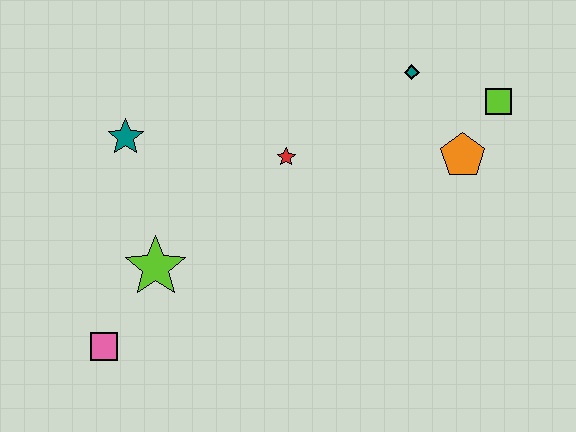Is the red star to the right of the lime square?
No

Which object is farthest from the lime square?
The pink square is farthest from the lime square.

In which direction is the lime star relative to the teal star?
The lime star is below the teal star.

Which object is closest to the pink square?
The lime star is closest to the pink square.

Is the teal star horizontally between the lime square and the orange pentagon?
No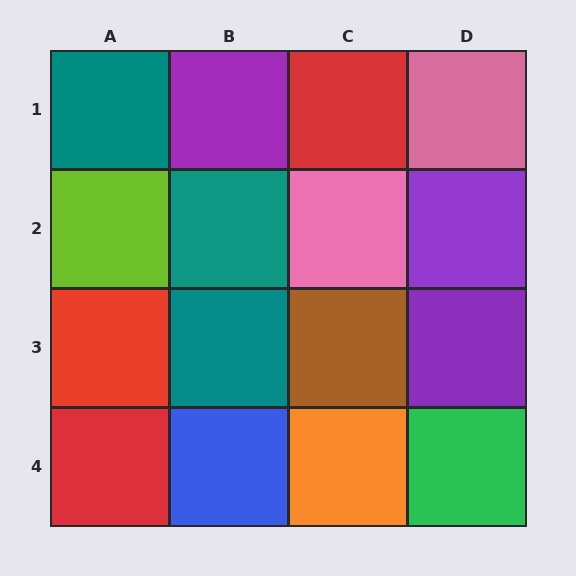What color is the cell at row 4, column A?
Red.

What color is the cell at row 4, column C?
Orange.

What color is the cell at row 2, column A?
Lime.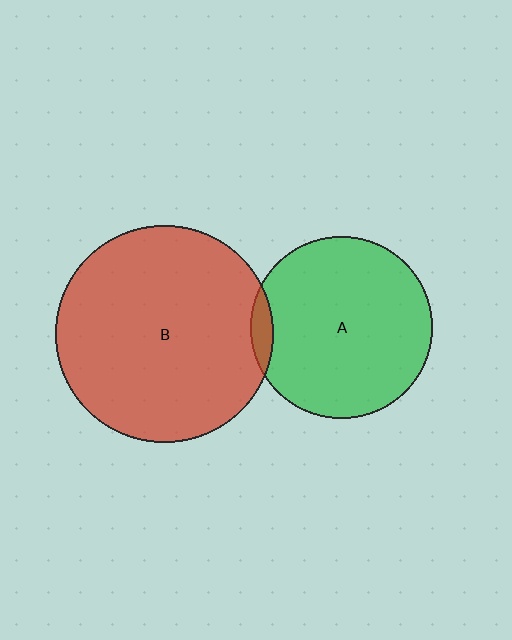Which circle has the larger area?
Circle B (red).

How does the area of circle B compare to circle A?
Approximately 1.4 times.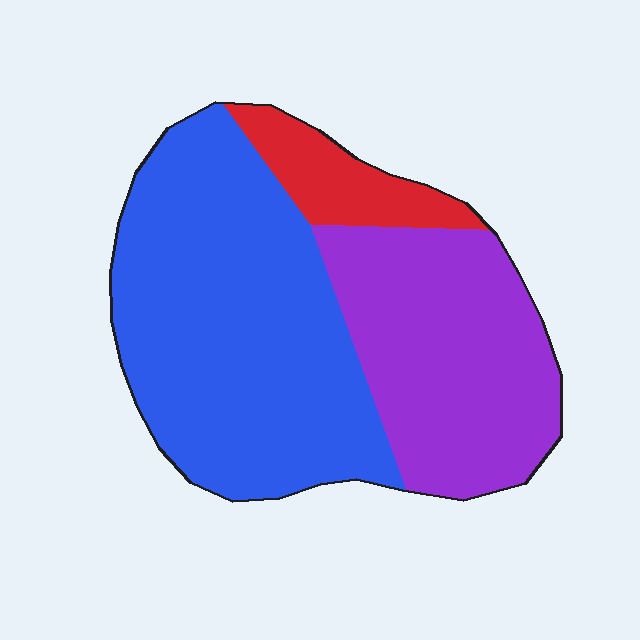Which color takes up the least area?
Red, at roughly 10%.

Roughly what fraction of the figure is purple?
Purple takes up between a quarter and a half of the figure.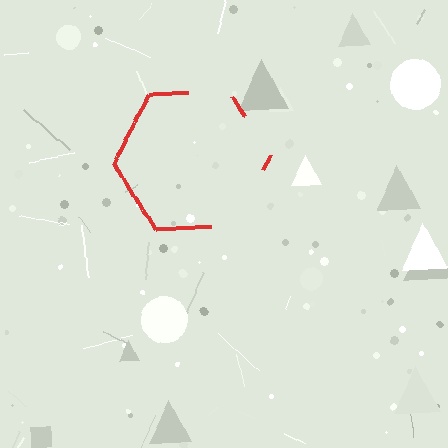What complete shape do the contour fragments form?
The contour fragments form a hexagon.